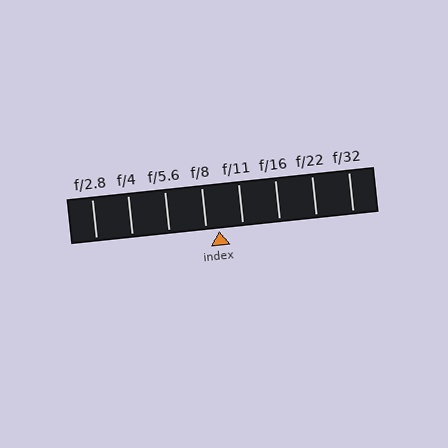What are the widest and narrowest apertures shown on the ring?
The widest aperture shown is f/2.8 and the narrowest is f/32.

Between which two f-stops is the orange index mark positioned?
The index mark is between f/8 and f/11.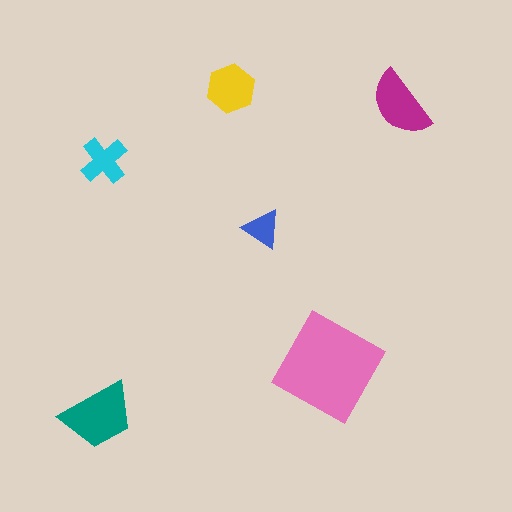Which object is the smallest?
The blue triangle.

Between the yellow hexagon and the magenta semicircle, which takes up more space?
The magenta semicircle.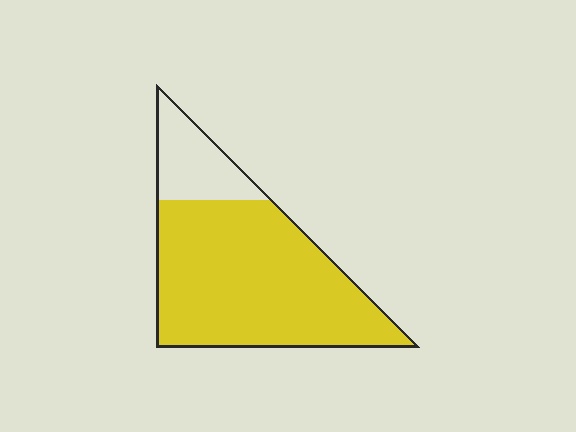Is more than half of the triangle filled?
Yes.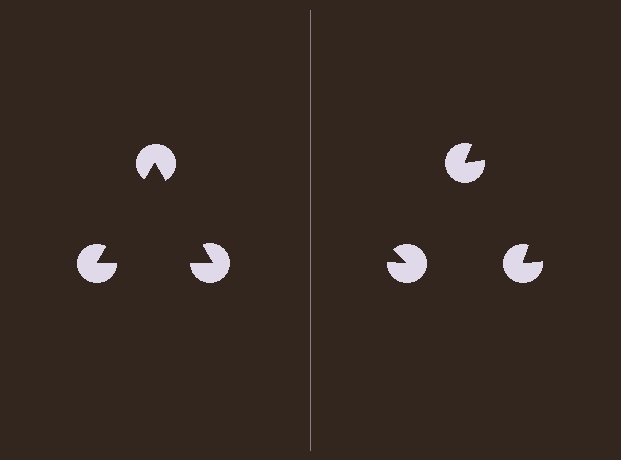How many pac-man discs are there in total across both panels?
6 — 3 on each side.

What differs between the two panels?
The pac-man discs are positioned identically on both sides; only the wedge orientations differ. On the left they align to a triangle; on the right they are misaligned.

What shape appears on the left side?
An illusory triangle.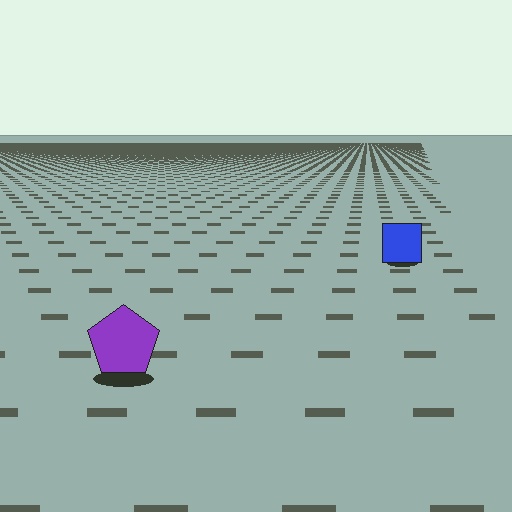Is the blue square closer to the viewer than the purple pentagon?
No. The purple pentagon is closer — you can tell from the texture gradient: the ground texture is coarser near it.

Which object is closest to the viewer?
The purple pentagon is closest. The texture marks near it are larger and more spread out.